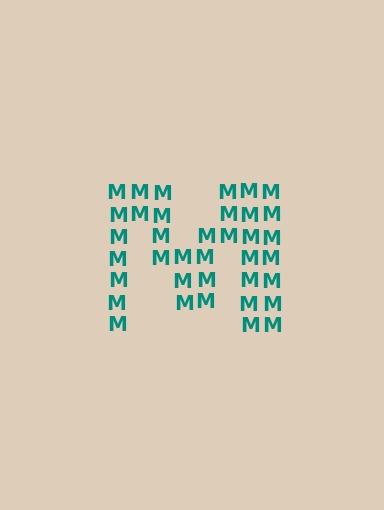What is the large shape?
The large shape is the letter M.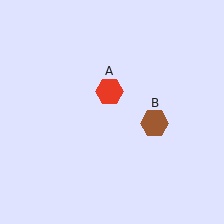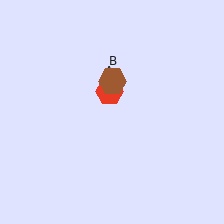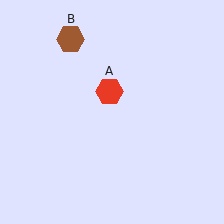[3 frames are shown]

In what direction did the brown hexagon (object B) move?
The brown hexagon (object B) moved up and to the left.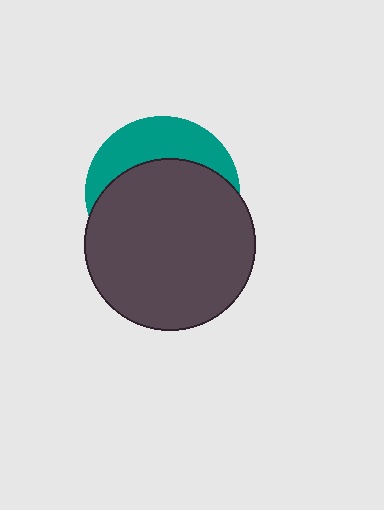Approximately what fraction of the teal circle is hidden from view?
Roughly 67% of the teal circle is hidden behind the dark gray circle.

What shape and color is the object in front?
The object in front is a dark gray circle.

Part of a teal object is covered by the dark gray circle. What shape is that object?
It is a circle.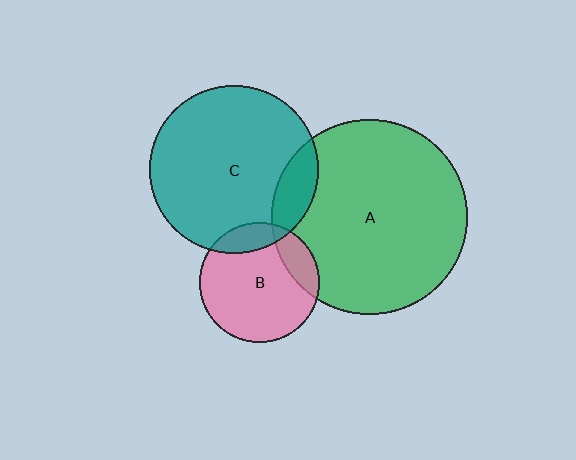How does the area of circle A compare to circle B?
Approximately 2.7 times.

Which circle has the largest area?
Circle A (green).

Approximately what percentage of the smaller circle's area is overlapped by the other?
Approximately 15%.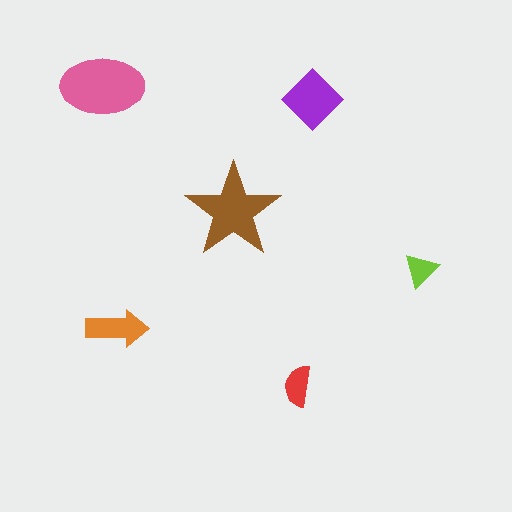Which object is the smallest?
The lime triangle.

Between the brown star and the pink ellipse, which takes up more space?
The pink ellipse.